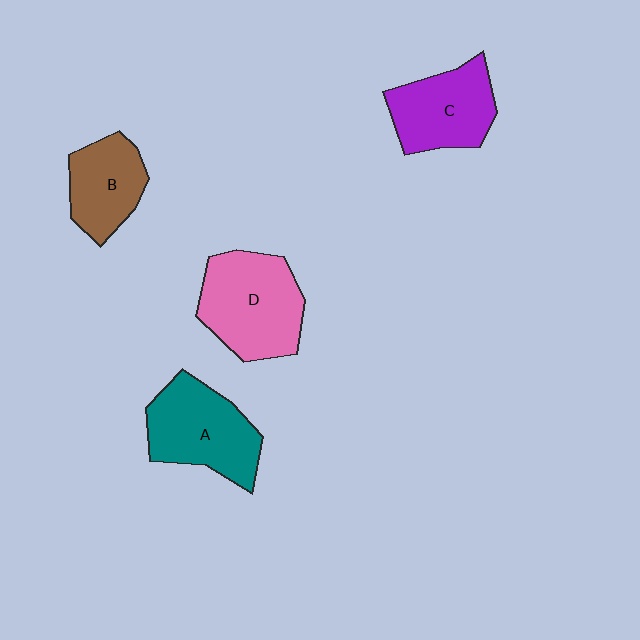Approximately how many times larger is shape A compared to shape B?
Approximately 1.4 times.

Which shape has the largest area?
Shape D (pink).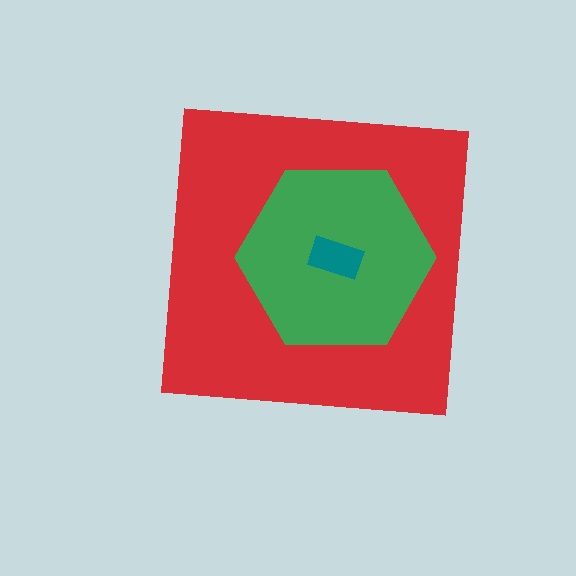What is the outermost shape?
The red square.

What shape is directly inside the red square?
The green hexagon.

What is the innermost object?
The teal rectangle.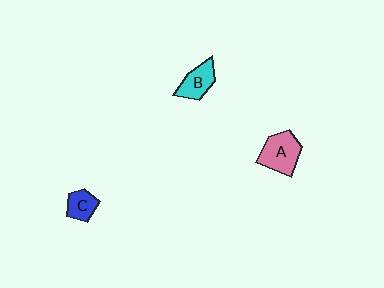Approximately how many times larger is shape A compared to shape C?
Approximately 1.7 times.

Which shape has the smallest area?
Shape C (blue).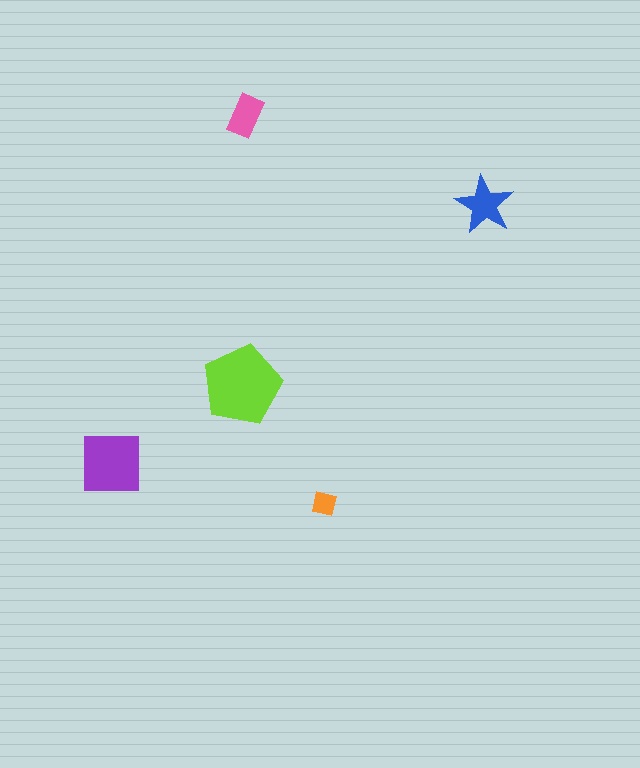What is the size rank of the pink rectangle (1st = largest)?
4th.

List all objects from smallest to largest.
The orange square, the pink rectangle, the blue star, the purple square, the lime pentagon.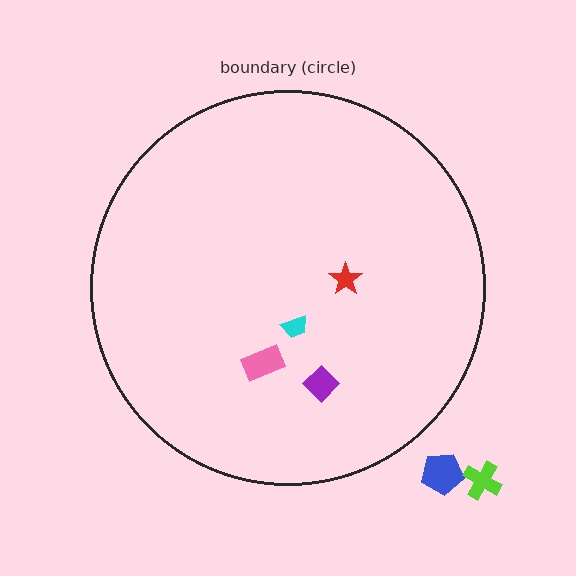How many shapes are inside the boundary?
4 inside, 2 outside.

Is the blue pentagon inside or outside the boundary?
Outside.